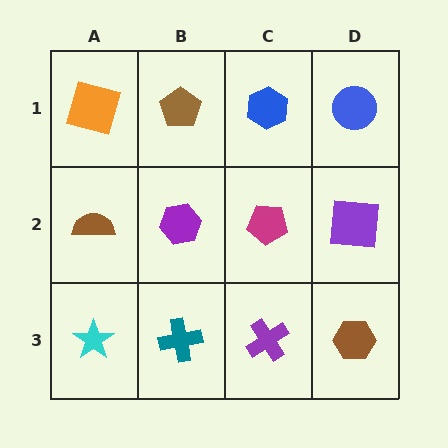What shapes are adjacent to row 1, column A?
A brown semicircle (row 2, column A), a brown pentagon (row 1, column B).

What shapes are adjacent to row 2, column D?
A blue circle (row 1, column D), a brown hexagon (row 3, column D), a magenta pentagon (row 2, column C).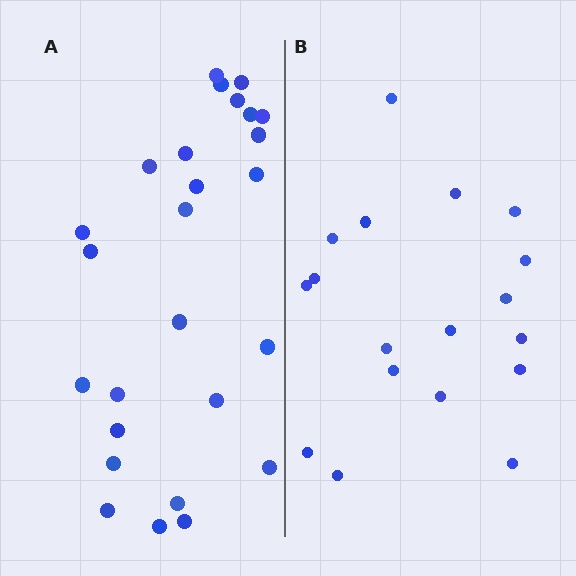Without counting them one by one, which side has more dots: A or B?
Region A (the left region) has more dots.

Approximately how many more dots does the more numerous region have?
Region A has roughly 8 or so more dots than region B.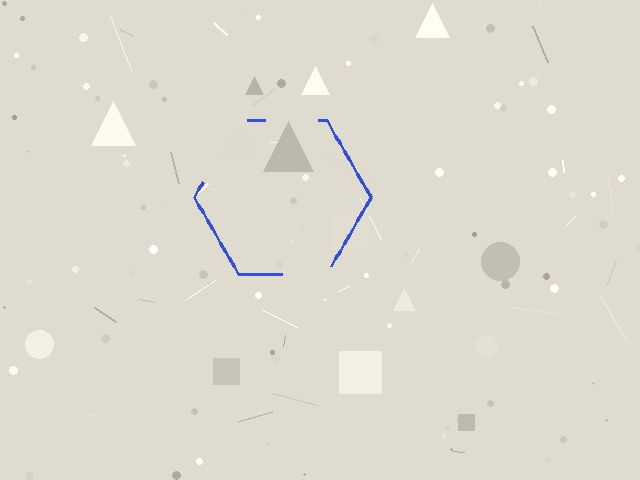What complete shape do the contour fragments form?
The contour fragments form a hexagon.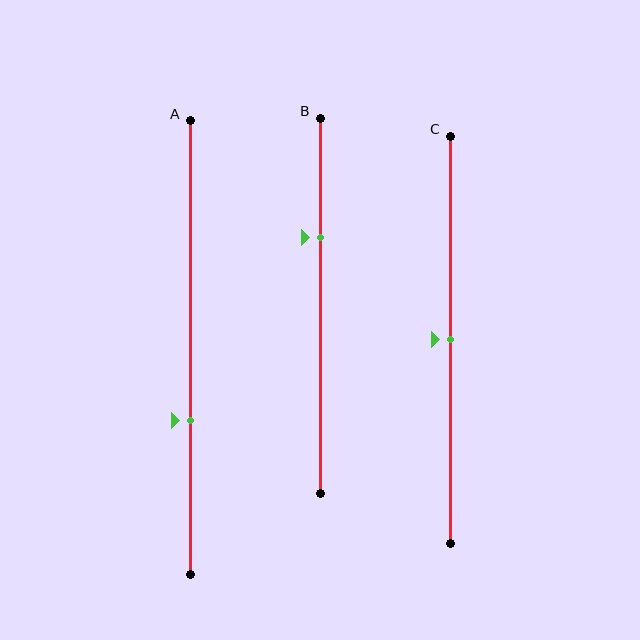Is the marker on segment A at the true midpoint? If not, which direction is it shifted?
No, the marker on segment A is shifted downward by about 16% of the segment length.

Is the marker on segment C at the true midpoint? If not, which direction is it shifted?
Yes, the marker on segment C is at the true midpoint.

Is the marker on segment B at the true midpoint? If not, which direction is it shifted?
No, the marker on segment B is shifted upward by about 18% of the segment length.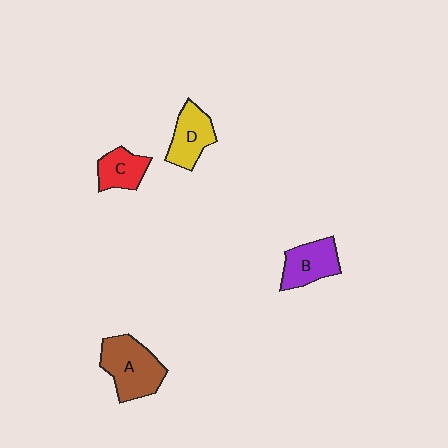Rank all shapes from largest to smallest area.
From largest to smallest: A (brown), B (purple), D (yellow), C (red).